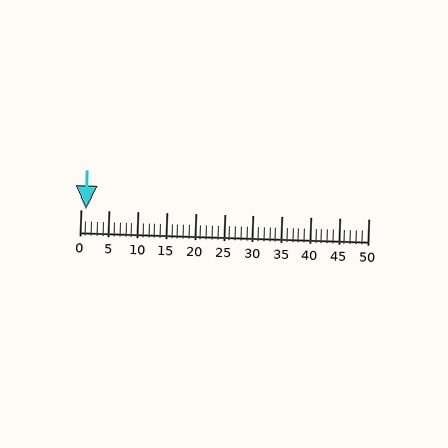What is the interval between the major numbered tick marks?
The major tick marks are spaced 5 units apart.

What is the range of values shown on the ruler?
The ruler shows values from 0 to 50.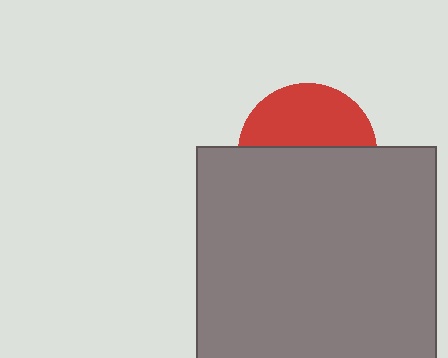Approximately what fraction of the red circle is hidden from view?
Roughly 56% of the red circle is hidden behind the gray rectangle.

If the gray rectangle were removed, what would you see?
You would see the complete red circle.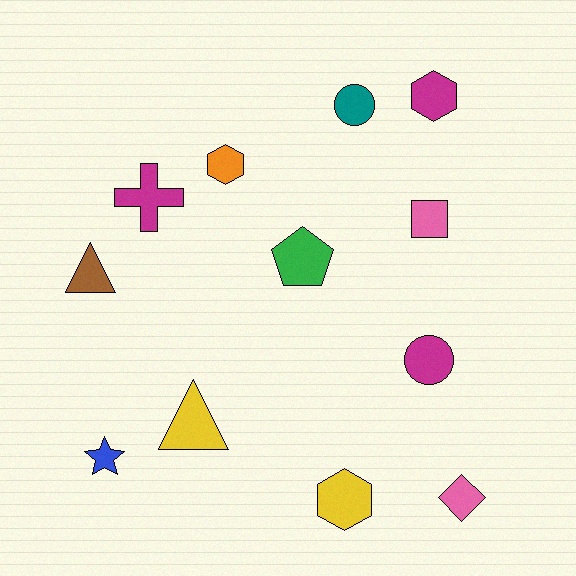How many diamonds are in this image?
There is 1 diamond.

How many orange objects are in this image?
There is 1 orange object.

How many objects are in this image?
There are 12 objects.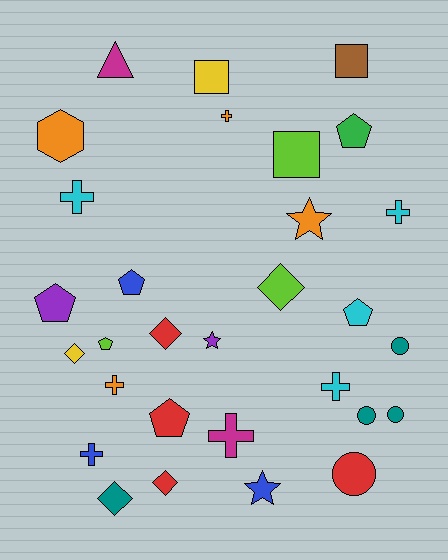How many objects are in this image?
There are 30 objects.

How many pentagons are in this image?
There are 6 pentagons.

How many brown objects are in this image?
There is 1 brown object.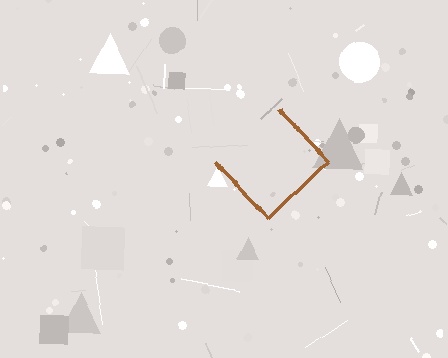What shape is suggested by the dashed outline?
The dashed outline suggests a diamond.